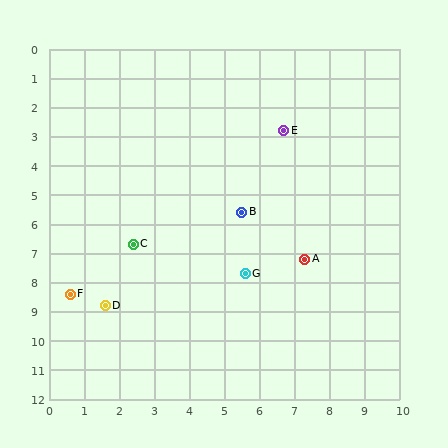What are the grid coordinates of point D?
Point D is at approximately (1.6, 8.8).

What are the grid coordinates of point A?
Point A is at approximately (7.3, 7.2).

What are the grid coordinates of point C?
Point C is at approximately (2.4, 6.7).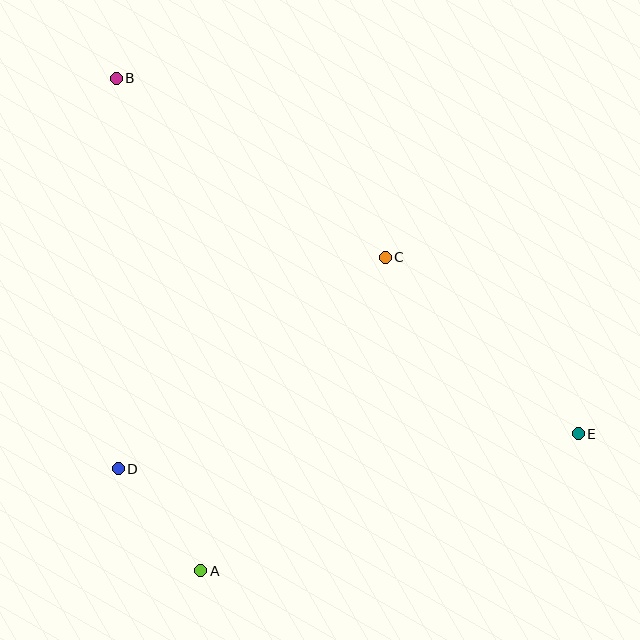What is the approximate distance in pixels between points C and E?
The distance between C and E is approximately 262 pixels.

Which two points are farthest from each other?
Points B and E are farthest from each other.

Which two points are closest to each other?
Points A and D are closest to each other.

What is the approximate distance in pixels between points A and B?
The distance between A and B is approximately 500 pixels.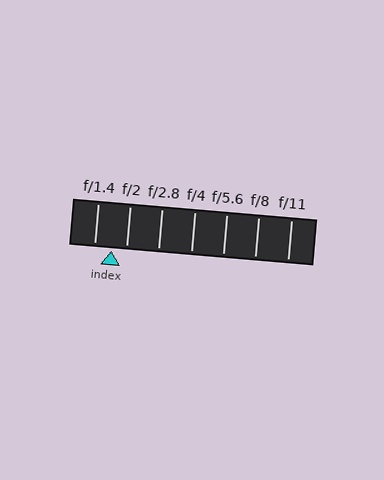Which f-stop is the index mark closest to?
The index mark is closest to f/2.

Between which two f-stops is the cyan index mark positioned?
The index mark is between f/1.4 and f/2.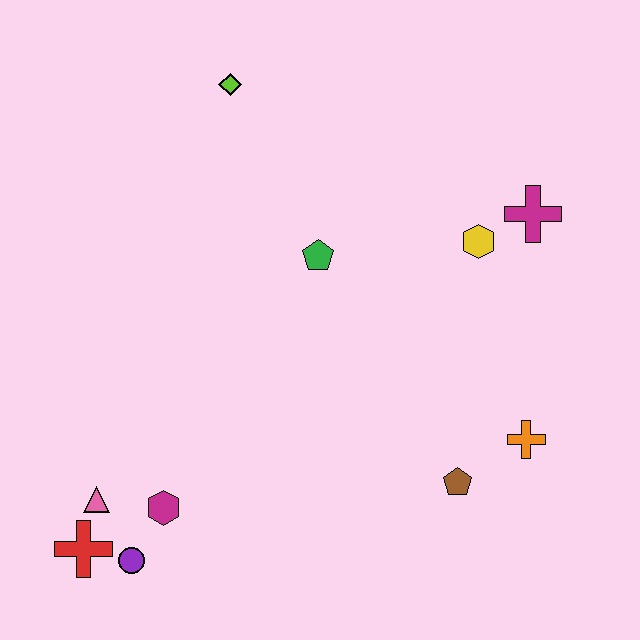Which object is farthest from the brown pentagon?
The lime diamond is farthest from the brown pentagon.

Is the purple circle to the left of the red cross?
No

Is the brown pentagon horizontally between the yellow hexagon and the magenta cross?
No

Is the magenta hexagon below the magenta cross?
Yes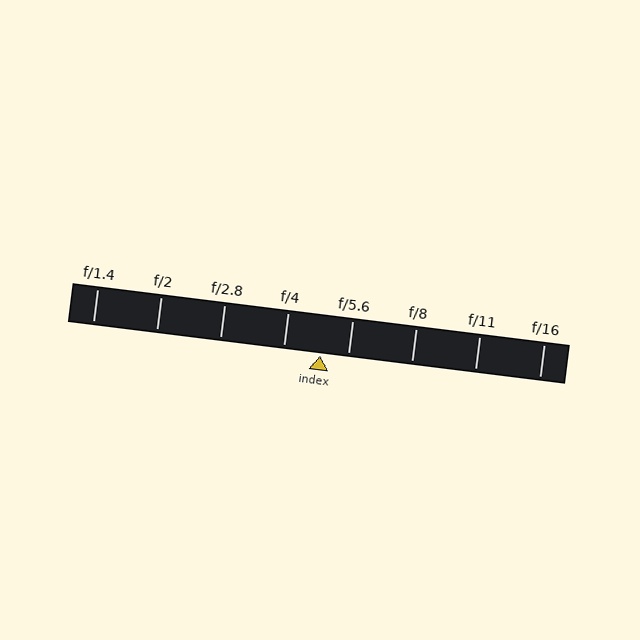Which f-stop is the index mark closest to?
The index mark is closest to f/5.6.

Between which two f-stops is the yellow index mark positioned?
The index mark is between f/4 and f/5.6.